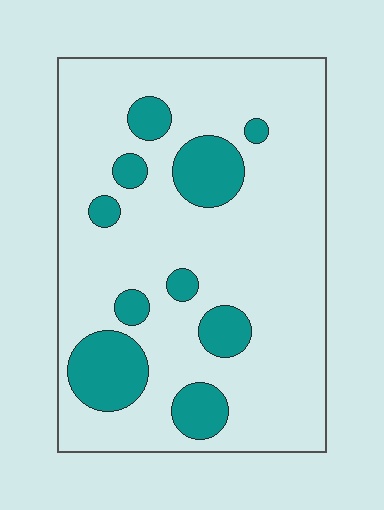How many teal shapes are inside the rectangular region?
10.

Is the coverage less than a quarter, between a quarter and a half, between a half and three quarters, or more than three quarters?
Less than a quarter.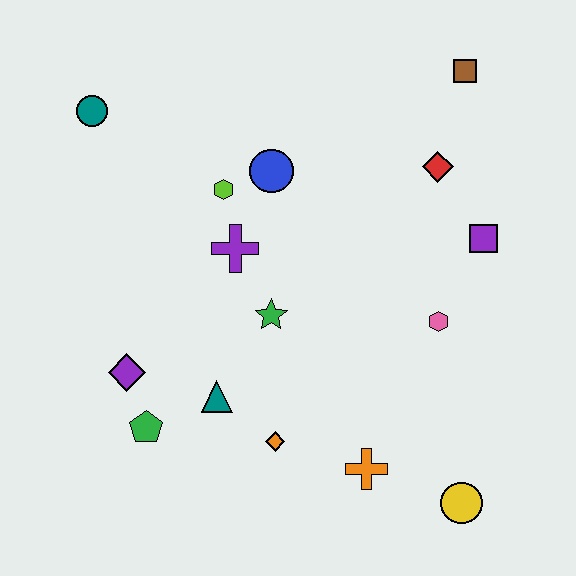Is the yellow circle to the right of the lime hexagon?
Yes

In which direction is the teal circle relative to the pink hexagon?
The teal circle is to the left of the pink hexagon.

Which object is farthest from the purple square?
The teal circle is farthest from the purple square.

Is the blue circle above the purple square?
Yes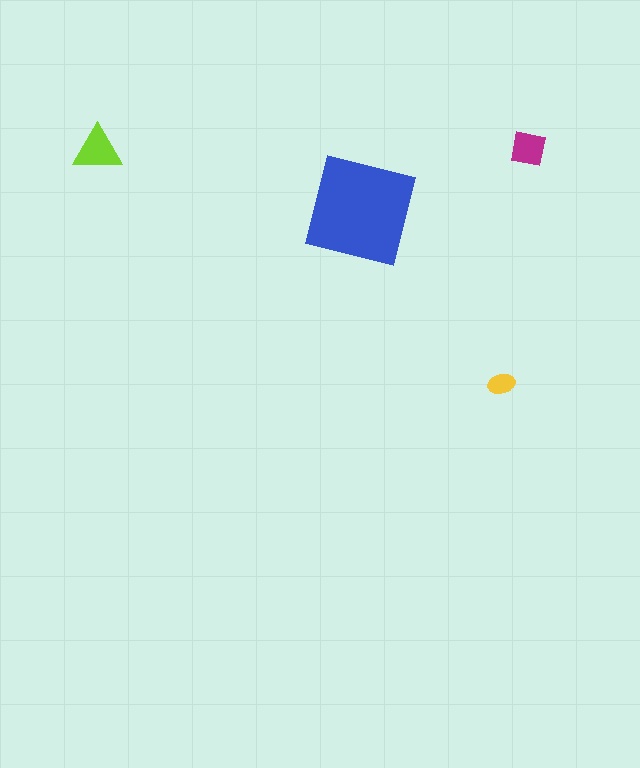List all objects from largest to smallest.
The blue square, the lime triangle, the magenta square, the yellow ellipse.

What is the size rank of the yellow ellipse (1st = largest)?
4th.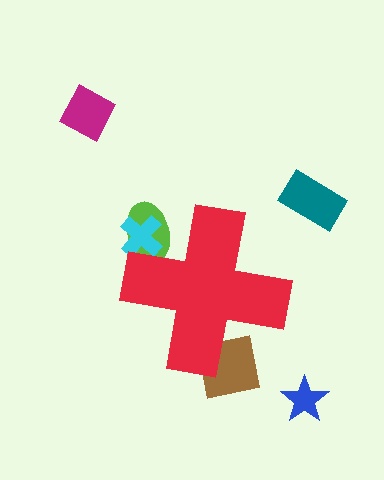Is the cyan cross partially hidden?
Yes, the cyan cross is partially hidden behind the red cross.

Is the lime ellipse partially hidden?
Yes, the lime ellipse is partially hidden behind the red cross.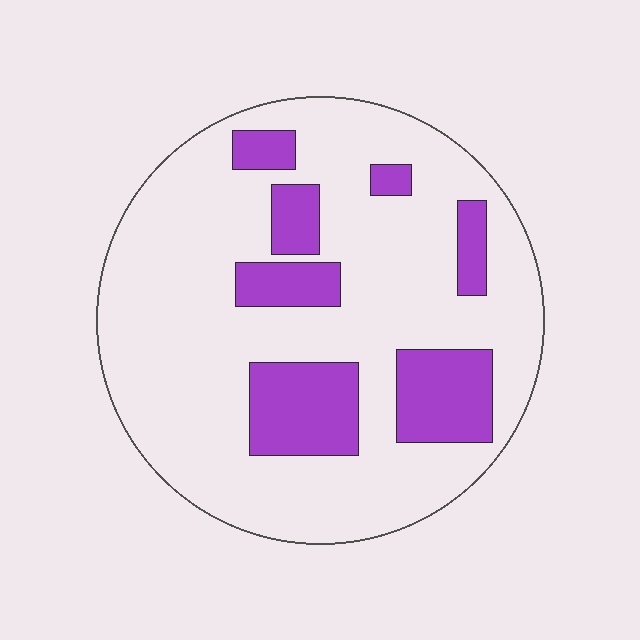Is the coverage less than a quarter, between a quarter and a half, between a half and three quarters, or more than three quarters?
Less than a quarter.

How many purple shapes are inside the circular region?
7.